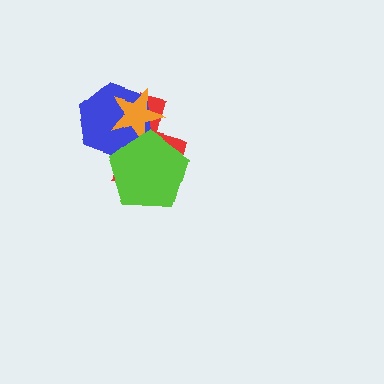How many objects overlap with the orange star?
3 objects overlap with the orange star.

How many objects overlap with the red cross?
3 objects overlap with the red cross.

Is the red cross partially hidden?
Yes, it is partially covered by another shape.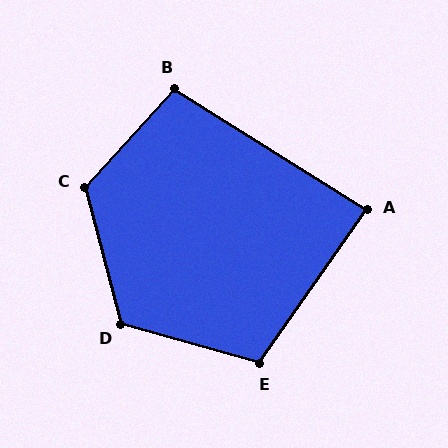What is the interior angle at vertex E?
Approximately 109 degrees (obtuse).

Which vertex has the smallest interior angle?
A, at approximately 87 degrees.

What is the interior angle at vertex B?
Approximately 100 degrees (obtuse).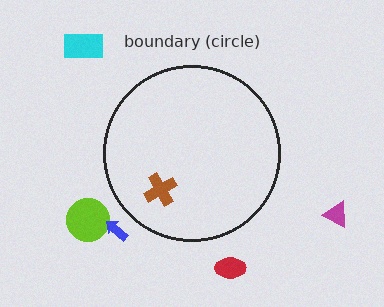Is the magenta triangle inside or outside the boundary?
Outside.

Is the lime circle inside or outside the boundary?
Outside.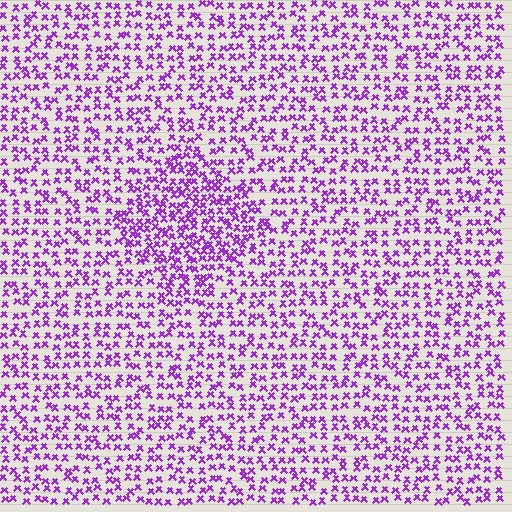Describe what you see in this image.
The image contains small purple elements arranged at two different densities. A diamond-shaped region is visible where the elements are more densely packed than the surrounding area.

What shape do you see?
I see a diamond.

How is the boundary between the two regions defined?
The boundary is defined by a change in element density (approximately 1.7x ratio). All elements are the same color, size, and shape.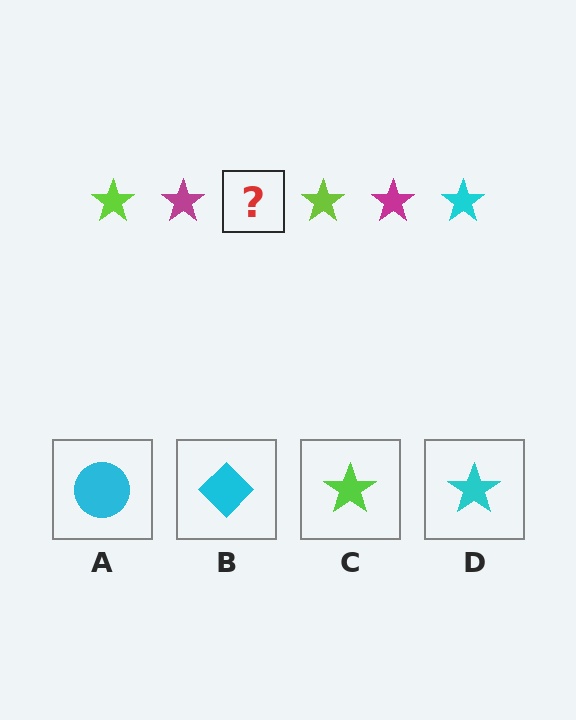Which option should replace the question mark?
Option D.